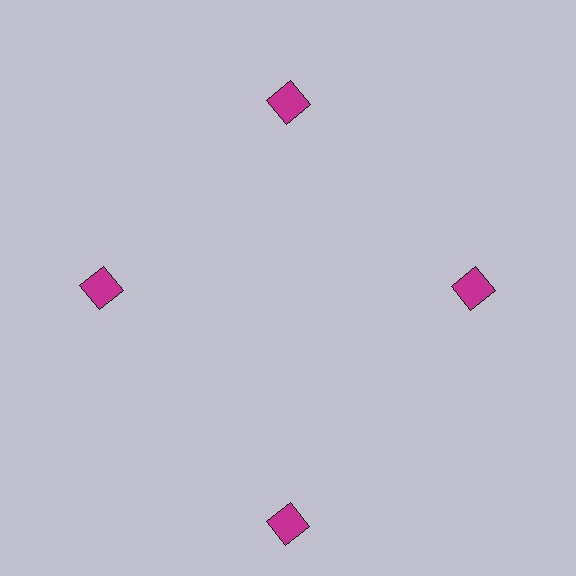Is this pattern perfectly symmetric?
No. The 4 magenta diamonds are arranged in a ring, but one element near the 6 o'clock position is pushed outward from the center, breaking the 4-fold rotational symmetry.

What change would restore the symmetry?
The symmetry would be restored by moving it inward, back onto the ring so that all 4 diamonds sit at equal angles and equal distance from the center.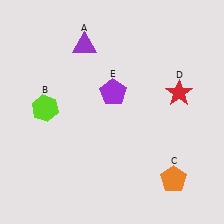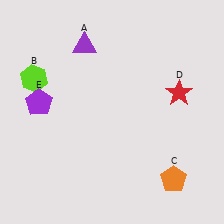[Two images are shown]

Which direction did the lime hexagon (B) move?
The lime hexagon (B) moved up.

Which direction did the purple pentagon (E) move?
The purple pentagon (E) moved left.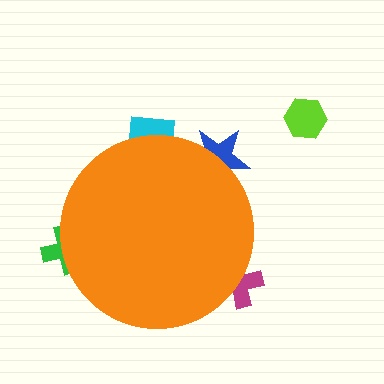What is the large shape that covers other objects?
An orange circle.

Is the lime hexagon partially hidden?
No, the lime hexagon is fully visible.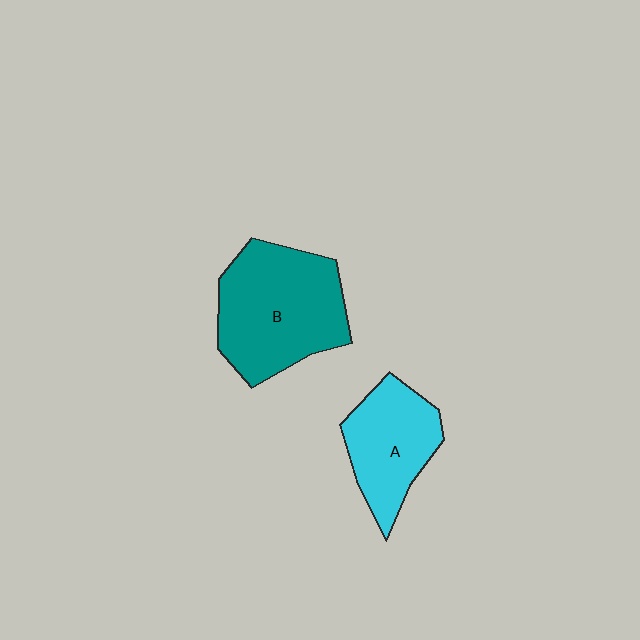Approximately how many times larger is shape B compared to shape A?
Approximately 1.5 times.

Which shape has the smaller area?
Shape A (cyan).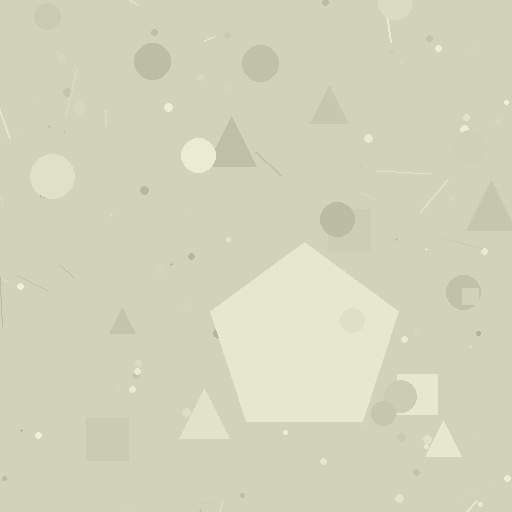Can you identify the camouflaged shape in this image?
The camouflaged shape is a pentagon.